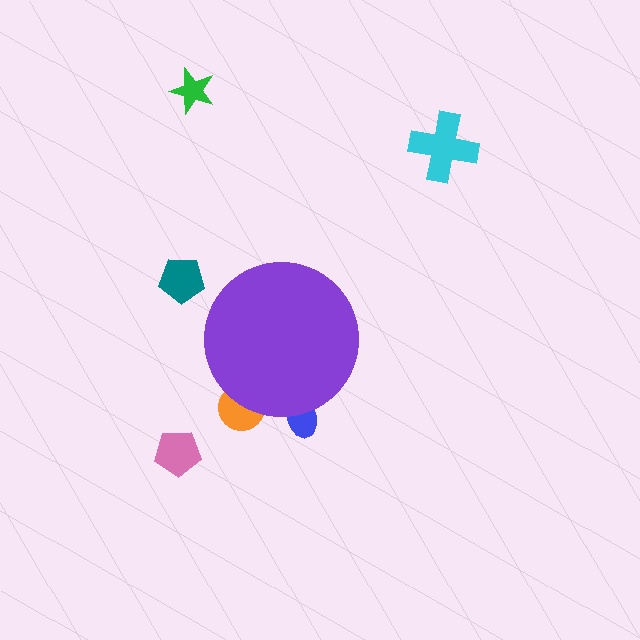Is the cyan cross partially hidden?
No, the cyan cross is fully visible.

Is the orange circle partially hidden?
Yes, the orange circle is partially hidden behind the purple circle.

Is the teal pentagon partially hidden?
No, the teal pentagon is fully visible.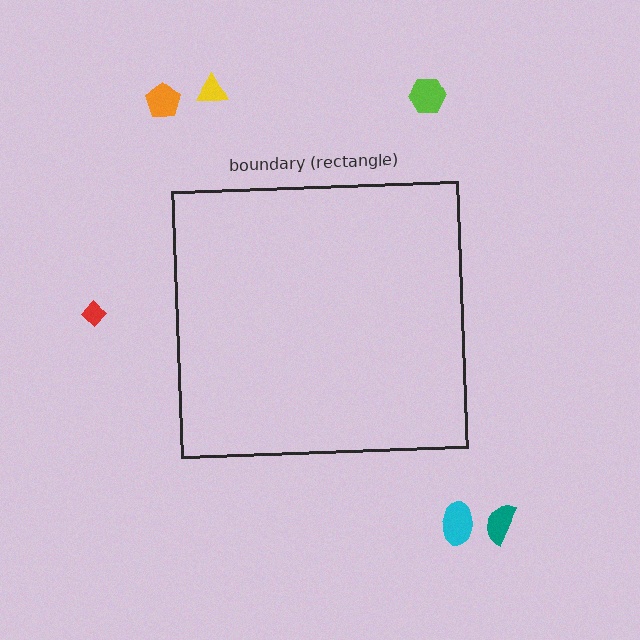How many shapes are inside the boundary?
0 inside, 6 outside.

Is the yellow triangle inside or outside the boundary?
Outside.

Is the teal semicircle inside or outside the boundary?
Outside.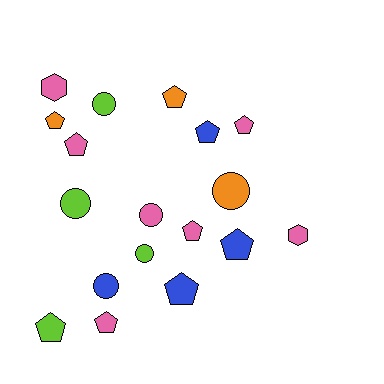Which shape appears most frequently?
Pentagon, with 10 objects.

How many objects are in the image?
There are 18 objects.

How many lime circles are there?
There are 3 lime circles.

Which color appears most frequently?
Pink, with 7 objects.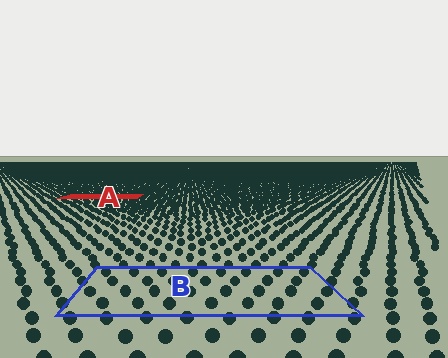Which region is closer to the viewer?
Region B is closer. The texture elements there are larger and more spread out.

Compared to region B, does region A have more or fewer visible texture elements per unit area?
Region A has more texture elements per unit area — they are packed more densely because it is farther away.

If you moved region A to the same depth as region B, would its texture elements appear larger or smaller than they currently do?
They would appear larger. At a closer depth, the same texture elements are projected at a bigger on-screen size.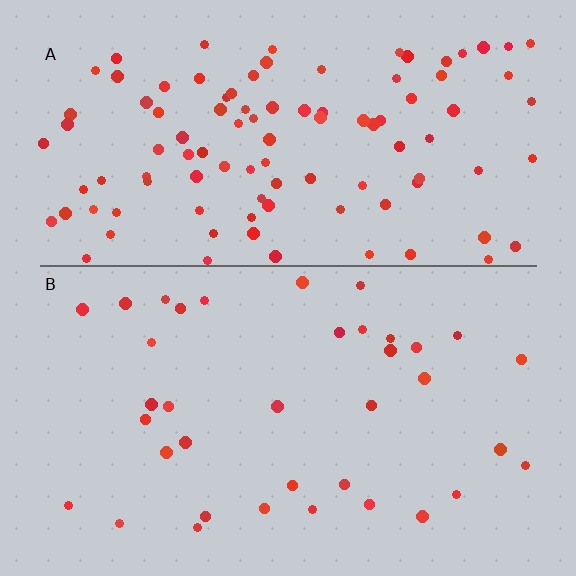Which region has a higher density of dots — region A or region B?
A (the top).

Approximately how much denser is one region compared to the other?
Approximately 2.8× — region A over region B.